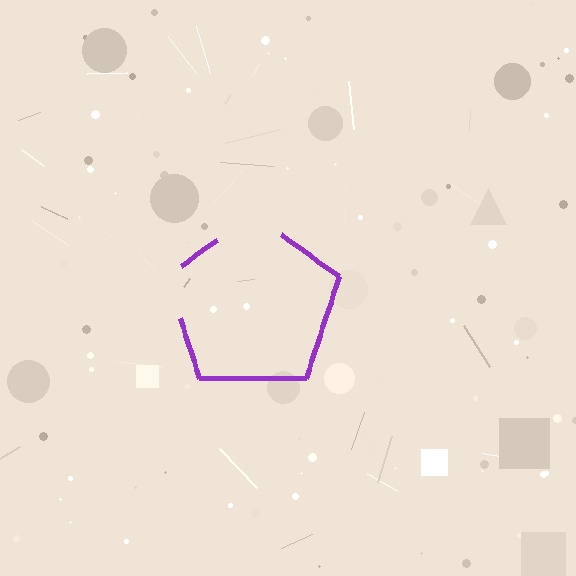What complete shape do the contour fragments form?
The contour fragments form a pentagon.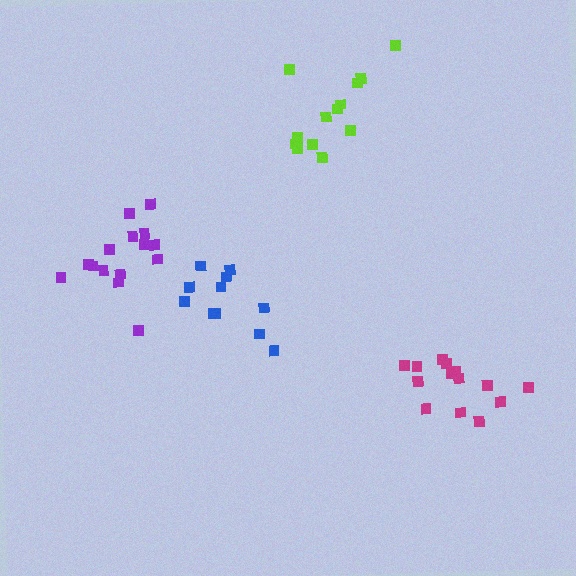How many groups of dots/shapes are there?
There are 4 groups.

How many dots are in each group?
Group 1: 11 dots, Group 2: 15 dots, Group 3: 13 dots, Group 4: 14 dots (53 total).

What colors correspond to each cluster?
The clusters are colored: blue, purple, lime, magenta.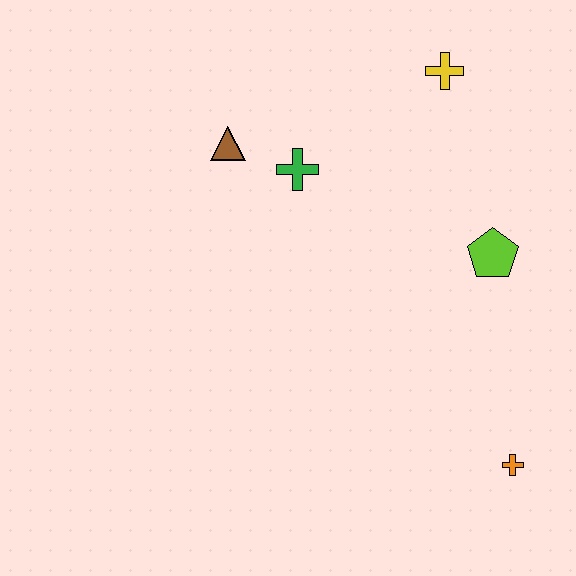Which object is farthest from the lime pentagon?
The brown triangle is farthest from the lime pentagon.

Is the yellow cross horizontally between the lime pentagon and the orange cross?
No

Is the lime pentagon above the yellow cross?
No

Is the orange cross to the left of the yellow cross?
No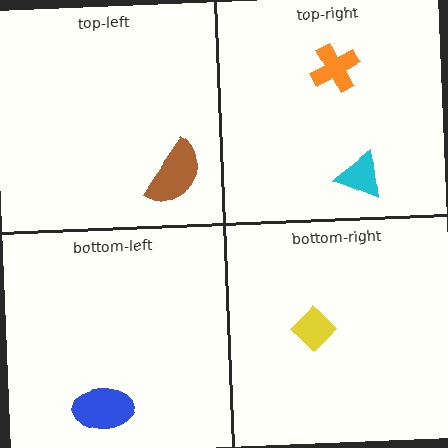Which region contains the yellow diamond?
The bottom-right region.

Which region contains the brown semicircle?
The top-left region.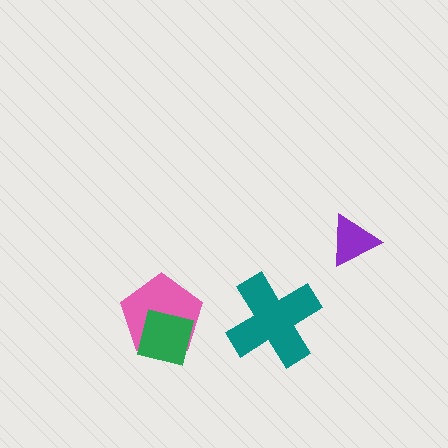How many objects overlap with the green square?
1 object overlaps with the green square.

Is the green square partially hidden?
No, no other shape covers it.